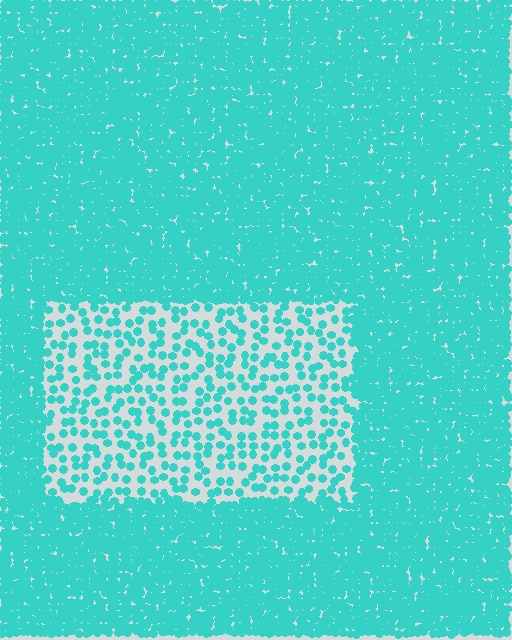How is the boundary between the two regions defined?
The boundary is defined by a change in element density (approximately 3.2x ratio). All elements are the same color, size, and shape.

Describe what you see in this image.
The image contains small cyan elements arranged at two different densities. A rectangle-shaped region is visible where the elements are less densely packed than the surrounding area.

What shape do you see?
I see a rectangle.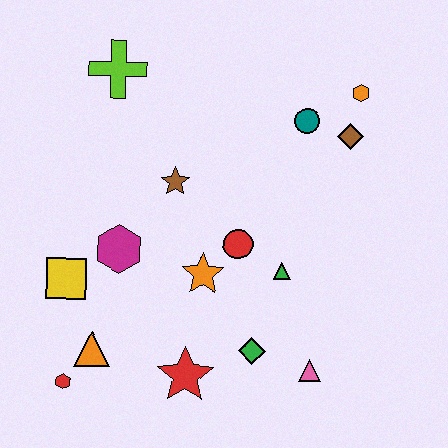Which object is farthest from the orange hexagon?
The red hexagon is farthest from the orange hexagon.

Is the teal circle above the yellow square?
Yes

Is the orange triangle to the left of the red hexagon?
No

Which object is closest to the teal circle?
The brown diamond is closest to the teal circle.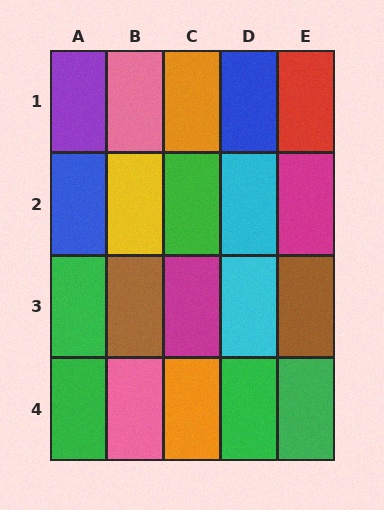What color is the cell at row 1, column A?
Purple.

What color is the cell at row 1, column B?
Pink.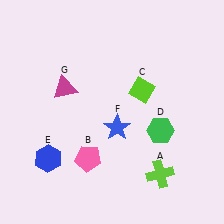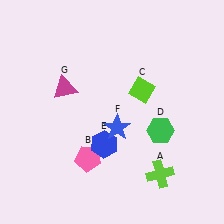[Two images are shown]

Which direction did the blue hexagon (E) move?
The blue hexagon (E) moved right.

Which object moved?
The blue hexagon (E) moved right.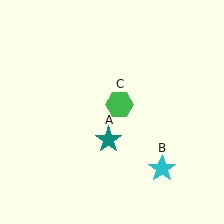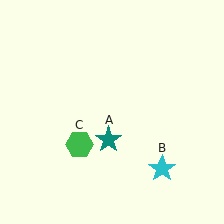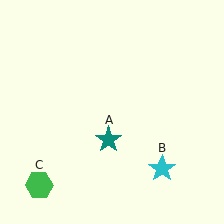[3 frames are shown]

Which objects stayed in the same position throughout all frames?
Teal star (object A) and cyan star (object B) remained stationary.